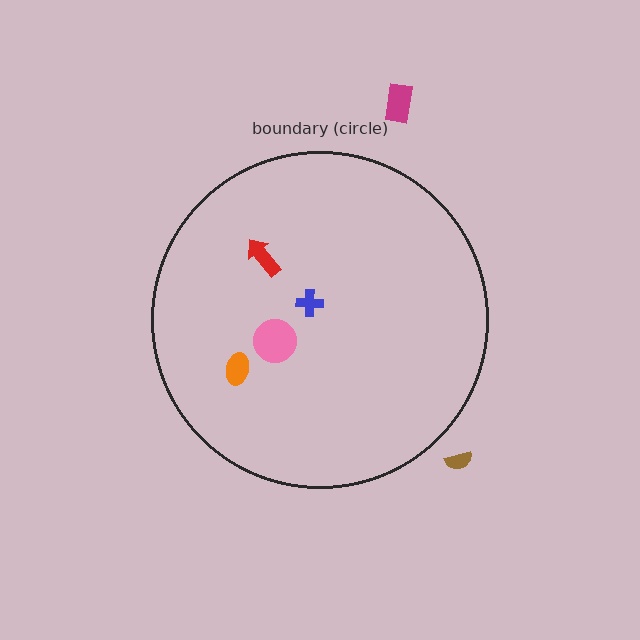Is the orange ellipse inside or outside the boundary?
Inside.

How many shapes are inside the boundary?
4 inside, 2 outside.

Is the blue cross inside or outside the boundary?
Inside.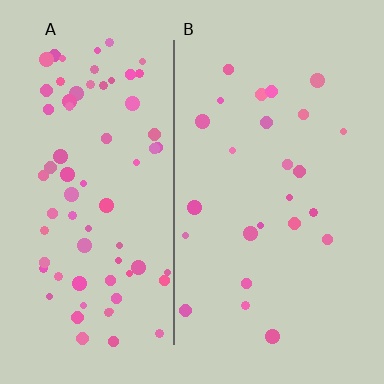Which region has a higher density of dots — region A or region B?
A (the left).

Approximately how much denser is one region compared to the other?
Approximately 3.0× — region A over region B.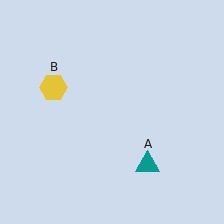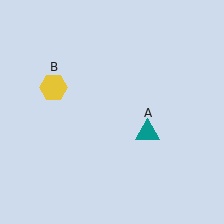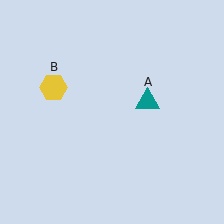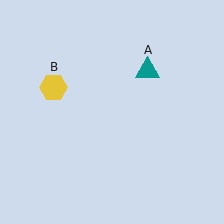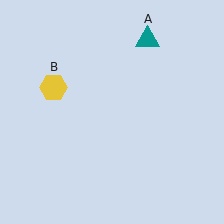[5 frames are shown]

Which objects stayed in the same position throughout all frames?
Yellow hexagon (object B) remained stationary.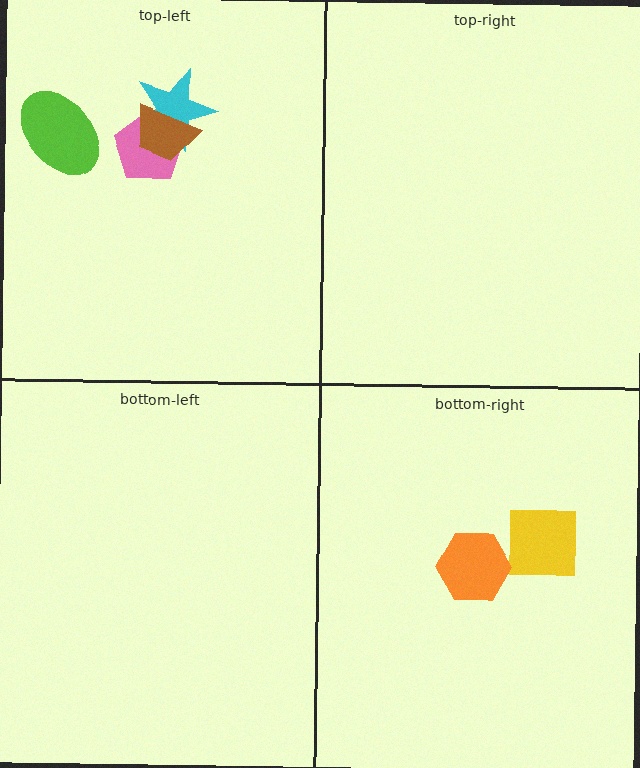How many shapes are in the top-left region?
4.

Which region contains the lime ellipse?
The top-left region.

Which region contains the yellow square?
The bottom-right region.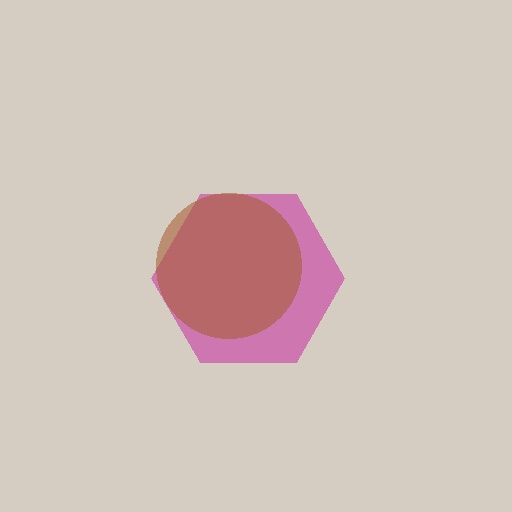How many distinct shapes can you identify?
There are 2 distinct shapes: a magenta hexagon, a brown circle.